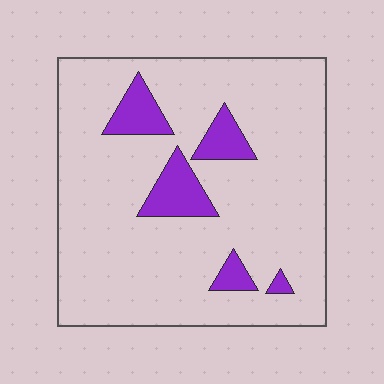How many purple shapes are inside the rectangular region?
5.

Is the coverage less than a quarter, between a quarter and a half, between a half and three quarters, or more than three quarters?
Less than a quarter.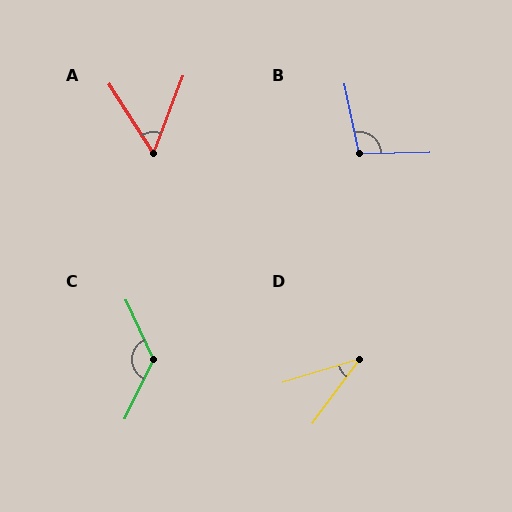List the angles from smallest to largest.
D (36°), A (53°), B (101°), C (129°).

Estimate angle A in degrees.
Approximately 53 degrees.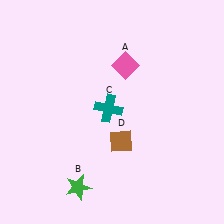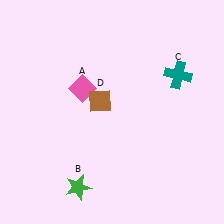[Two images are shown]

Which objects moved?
The objects that moved are: the pink diamond (A), the teal cross (C), the brown diamond (D).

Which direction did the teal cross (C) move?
The teal cross (C) moved right.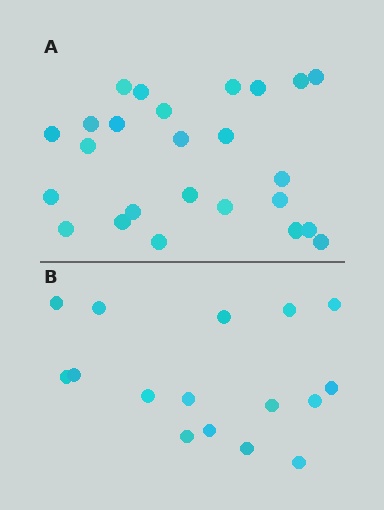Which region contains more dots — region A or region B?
Region A (the top region) has more dots.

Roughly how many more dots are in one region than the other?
Region A has roughly 8 or so more dots than region B.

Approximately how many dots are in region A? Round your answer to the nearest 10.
About 20 dots. (The exact count is 25, which rounds to 20.)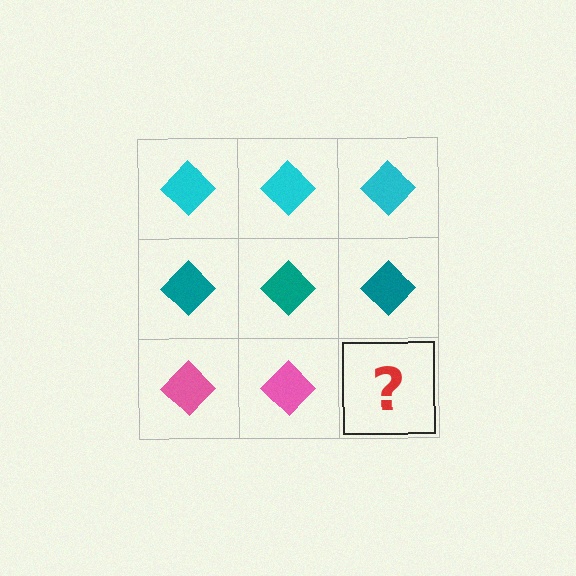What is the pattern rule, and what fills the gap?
The rule is that each row has a consistent color. The gap should be filled with a pink diamond.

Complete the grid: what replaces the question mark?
The question mark should be replaced with a pink diamond.